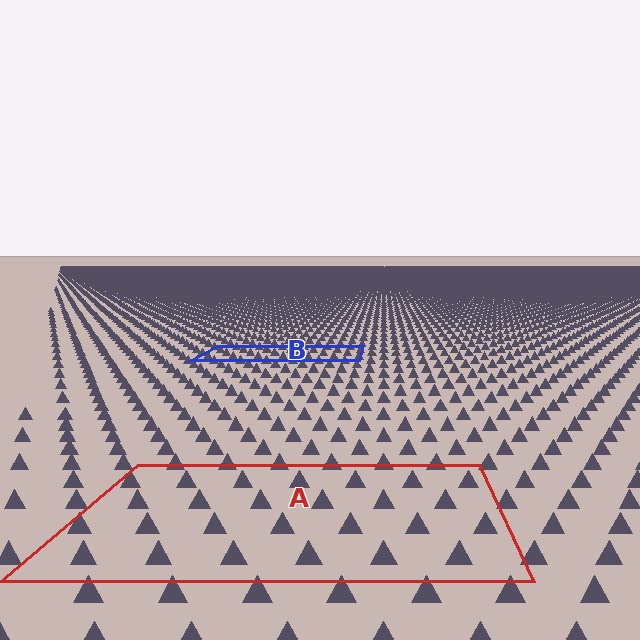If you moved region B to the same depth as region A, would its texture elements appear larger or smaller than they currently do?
They would appear larger. At a closer depth, the same texture elements are projected at a bigger on-screen size.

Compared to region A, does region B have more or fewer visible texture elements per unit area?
Region B has more texture elements per unit area — they are packed more densely because it is farther away.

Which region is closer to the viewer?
Region A is closer. The texture elements there are larger and more spread out.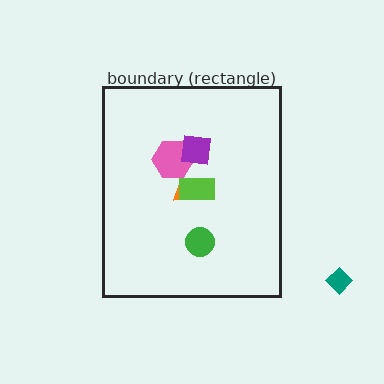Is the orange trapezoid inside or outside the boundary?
Inside.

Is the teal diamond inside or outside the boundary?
Outside.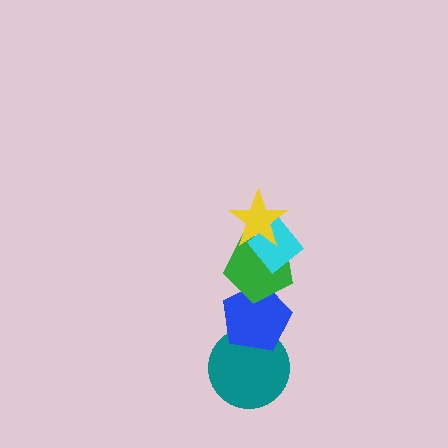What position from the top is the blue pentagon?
The blue pentagon is 4th from the top.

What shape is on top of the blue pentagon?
The green pentagon is on top of the blue pentagon.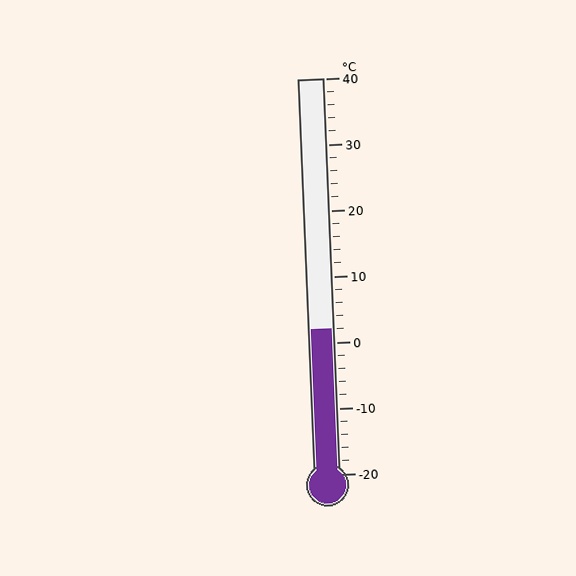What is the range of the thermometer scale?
The thermometer scale ranges from -20°C to 40°C.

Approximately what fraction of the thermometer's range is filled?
The thermometer is filled to approximately 35% of its range.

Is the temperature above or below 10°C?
The temperature is below 10°C.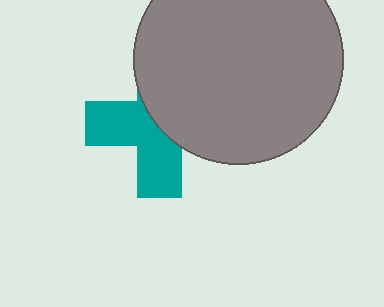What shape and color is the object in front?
The object in front is a gray circle.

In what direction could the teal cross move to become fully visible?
The teal cross could move toward the lower-left. That would shift it out from behind the gray circle entirely.